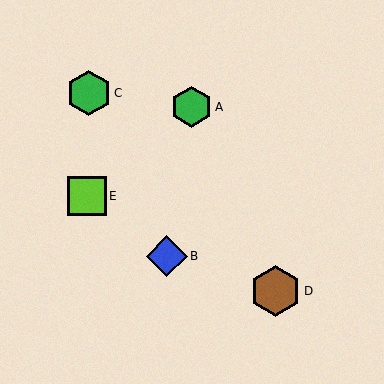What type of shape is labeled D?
Shape D is a brown hexagon.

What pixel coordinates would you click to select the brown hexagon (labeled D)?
Click at (275, 291) to select the brown hexagon D.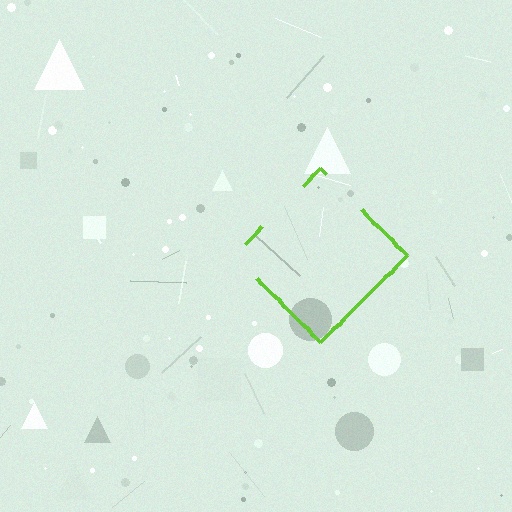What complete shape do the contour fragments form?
The contour fragments form a diamond.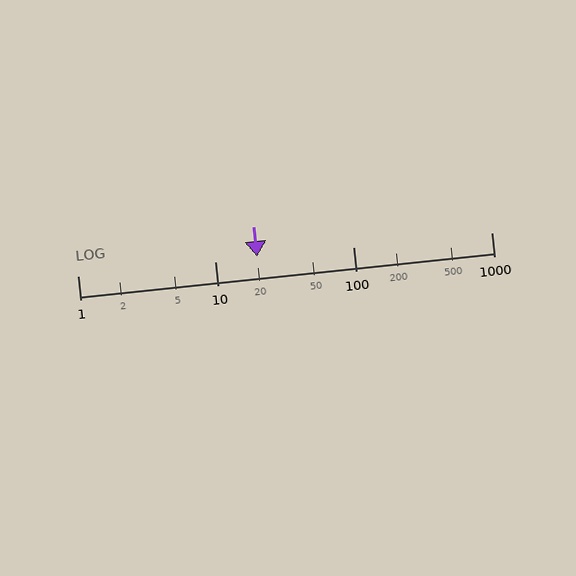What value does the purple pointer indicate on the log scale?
The pointer indicates approximately 20.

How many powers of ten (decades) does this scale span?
The scale spans 3 decades, from 1 to 1000.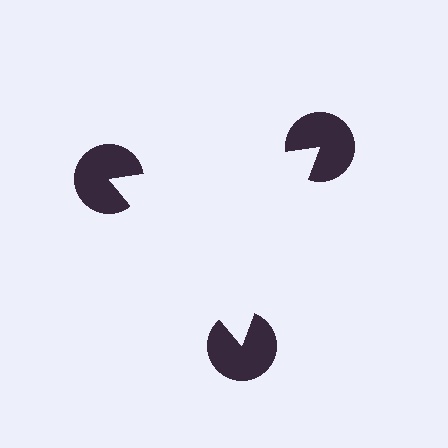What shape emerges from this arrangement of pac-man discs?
An illusory triangle — its edges are inferred from the aligned wedge cuts in the pac-man discs, not physically drawn.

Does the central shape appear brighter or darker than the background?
It typically appears slightly brighter than the background, even though no actual brightness change is drawn.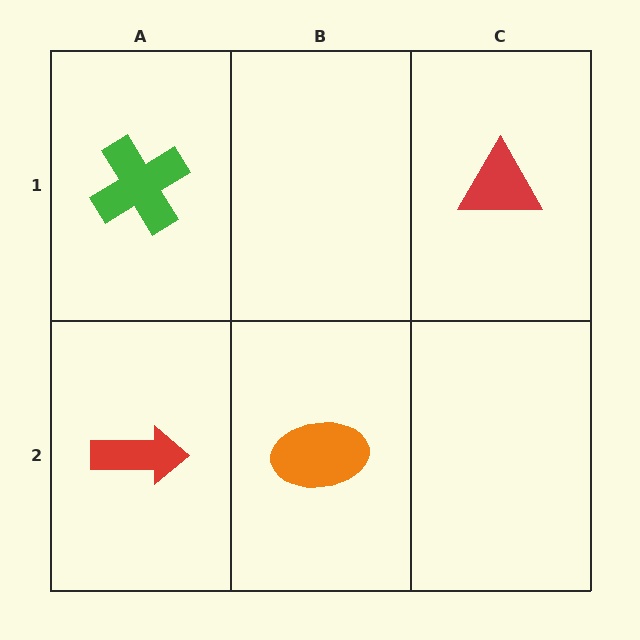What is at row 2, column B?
An orange ellipse.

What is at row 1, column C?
A red triangle.